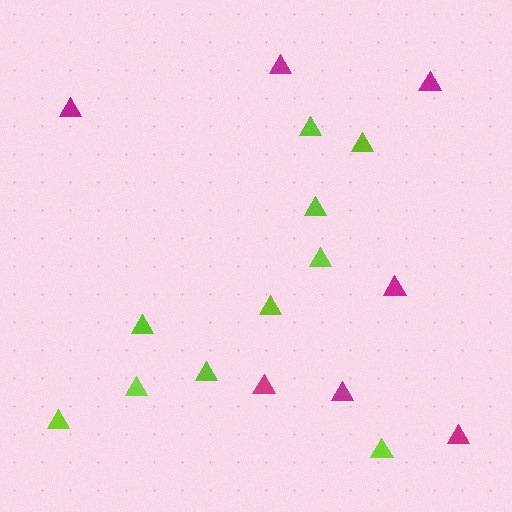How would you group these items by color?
There are 2 groups: one group of magenta triangles (7) and one group of lime triangles (10).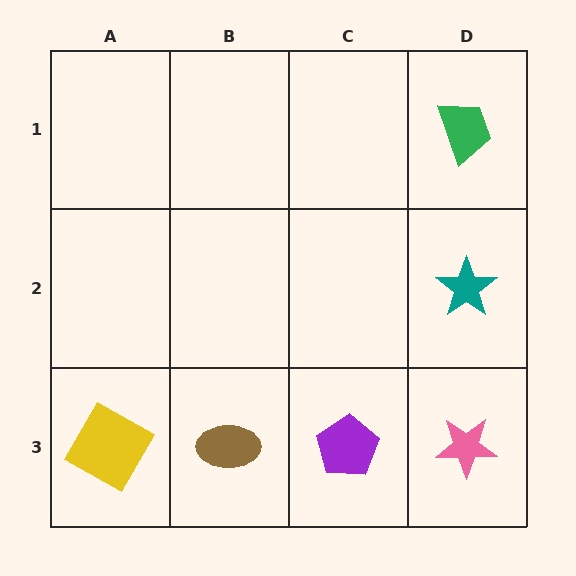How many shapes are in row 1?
1 shape.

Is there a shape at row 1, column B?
No, that cell is empty.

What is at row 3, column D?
A pink star.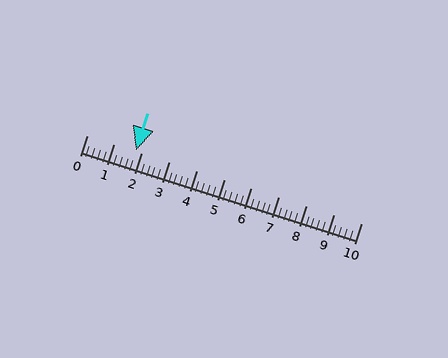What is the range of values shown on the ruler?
The ruler shows values from 0 to 10.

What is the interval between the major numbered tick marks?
The major tick marks are spaced 1 units apart.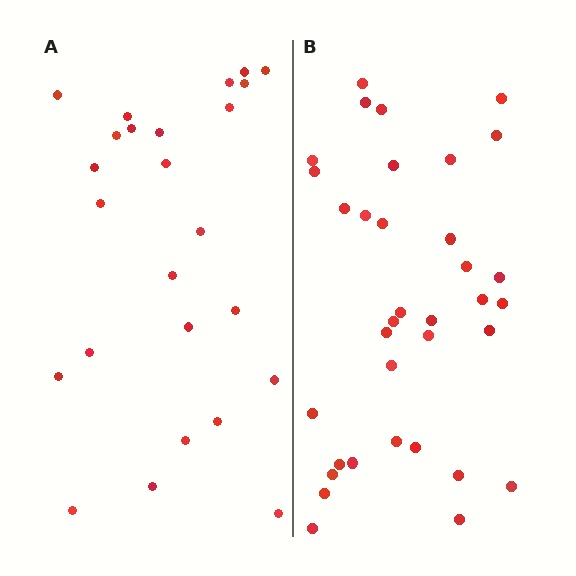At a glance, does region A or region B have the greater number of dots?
Region B (the right region) has more dots.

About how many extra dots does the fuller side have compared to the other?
Region B has roughly 10 or so more dots than region A.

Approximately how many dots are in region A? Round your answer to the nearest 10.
About 20 dots. (The exact count is 25, which rounds to 20.)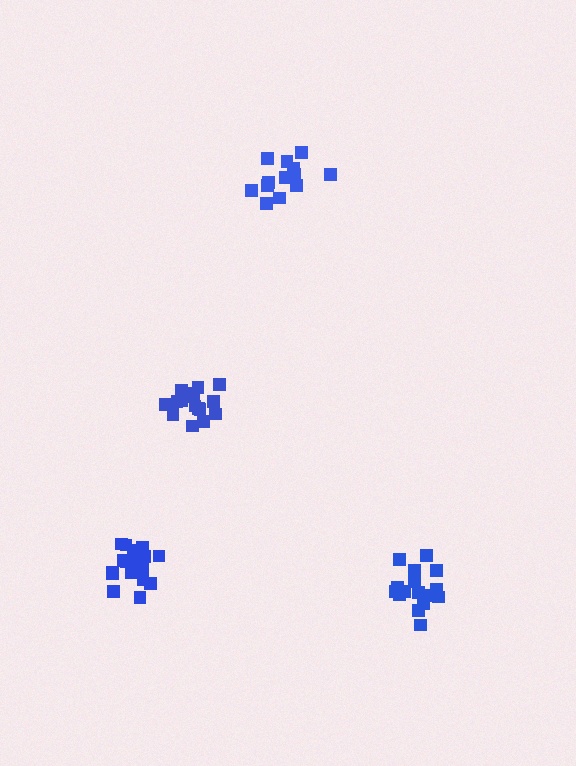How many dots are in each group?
Group 1: 20 dots, Group 2: 16 dots, Group 3: 14 dots, Group 4: 16 dots (66 total).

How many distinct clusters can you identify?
There are 4 distinct clusters.